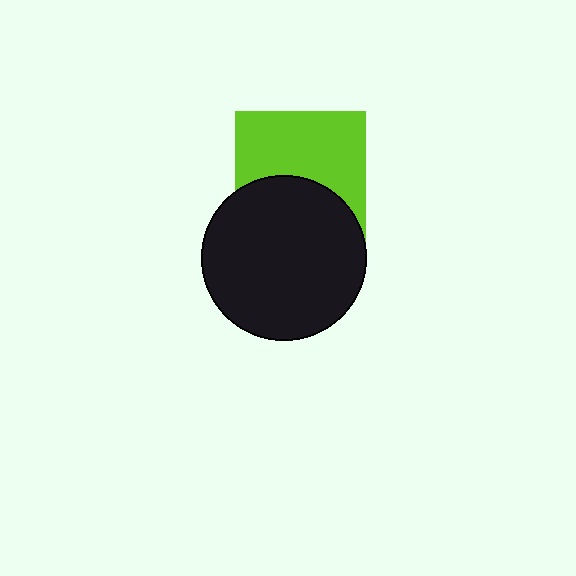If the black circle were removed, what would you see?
You would see the complete lime square.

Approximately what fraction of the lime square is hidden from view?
Roughly 42% of the lime square is hidden behind the black circle.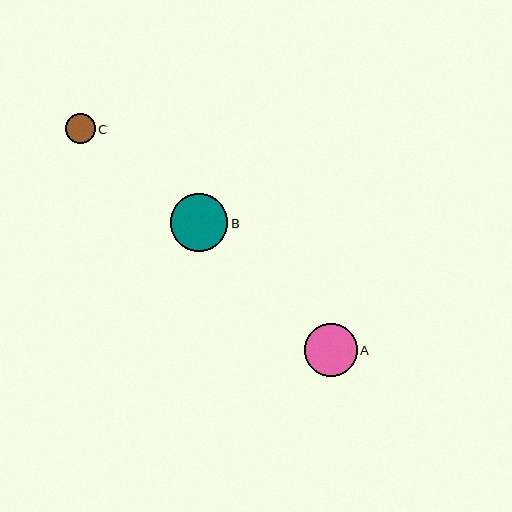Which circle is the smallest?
Circle C is the smallest with a size of approximately 30 pixels.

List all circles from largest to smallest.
From largest to smallest: B, A, C.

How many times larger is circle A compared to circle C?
Circle A is approximately 1.8 times the size of circle C.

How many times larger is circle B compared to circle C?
Circle B is approximately 1.9 times the size of circle C.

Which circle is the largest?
Circle B is the largest with a size of approximately 57 pixels.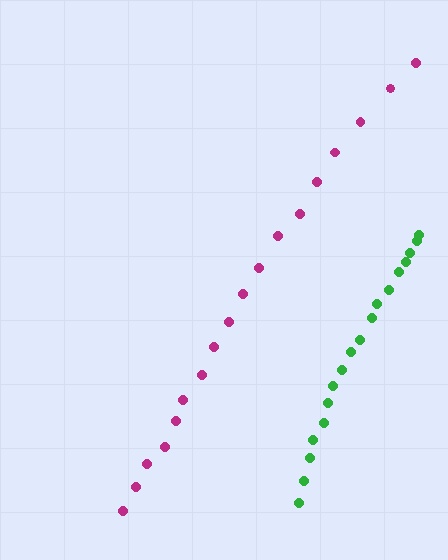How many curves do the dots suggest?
There are 2 distinct paths.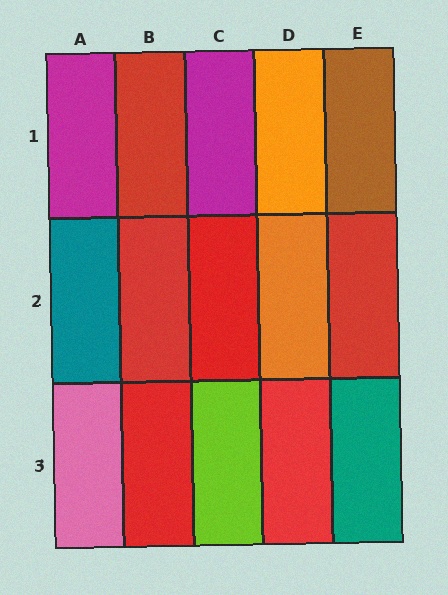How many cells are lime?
1 cell is lime.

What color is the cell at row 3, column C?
Lime.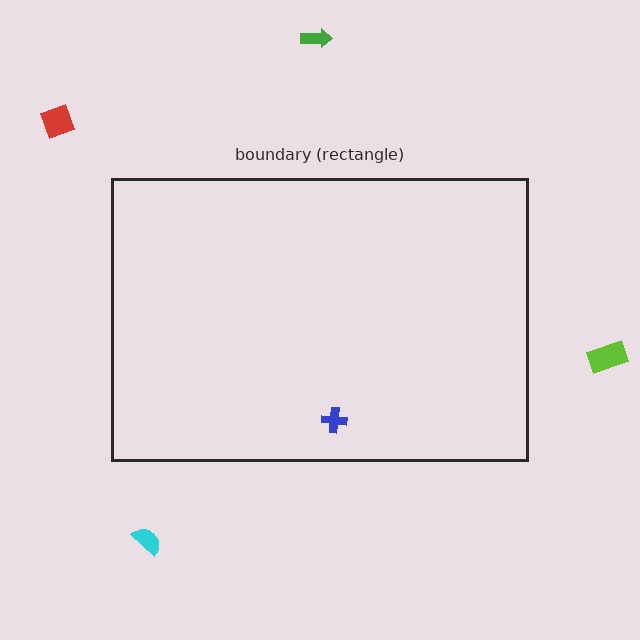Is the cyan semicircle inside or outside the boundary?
Outside.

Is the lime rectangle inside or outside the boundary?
Outside.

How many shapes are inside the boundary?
1 inside, 4 outside.